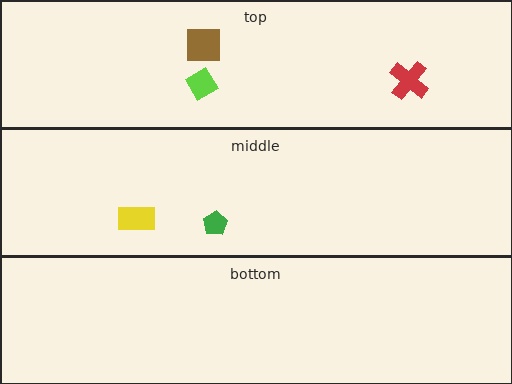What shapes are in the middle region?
The green pentagon, the yellow rectangle.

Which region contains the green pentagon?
The middle region.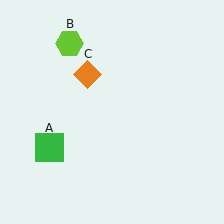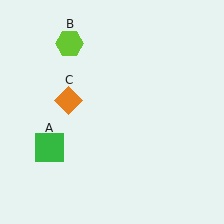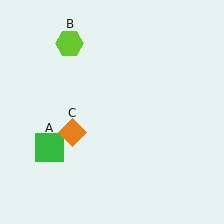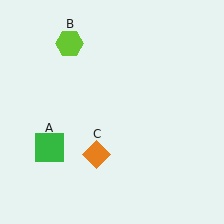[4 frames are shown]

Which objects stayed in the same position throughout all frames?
Green square (object A) and lime hexagon (object B) remained stationary.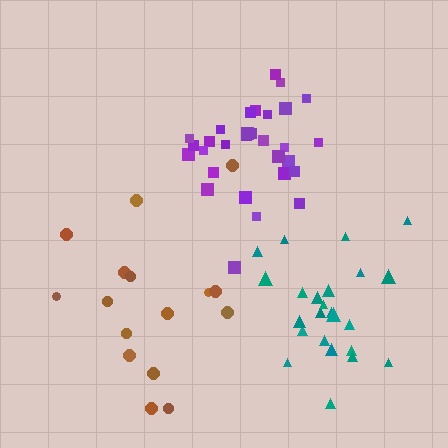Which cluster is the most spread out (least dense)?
Brown.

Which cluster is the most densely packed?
Purple.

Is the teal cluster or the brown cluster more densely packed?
Teal.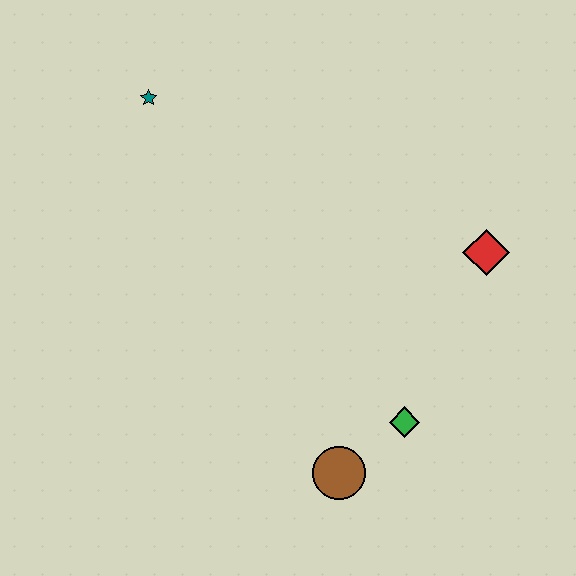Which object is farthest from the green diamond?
The teal star is farthest from the green diamond.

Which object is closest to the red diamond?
The green diamond is closest to the red diamond.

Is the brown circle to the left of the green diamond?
Yes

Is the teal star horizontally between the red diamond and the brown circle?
No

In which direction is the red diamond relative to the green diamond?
The red diamond is above the green diamond.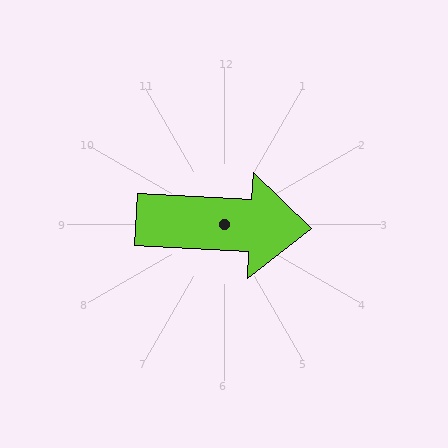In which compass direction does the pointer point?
East.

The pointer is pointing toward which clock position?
Roughly 3 o'clock.